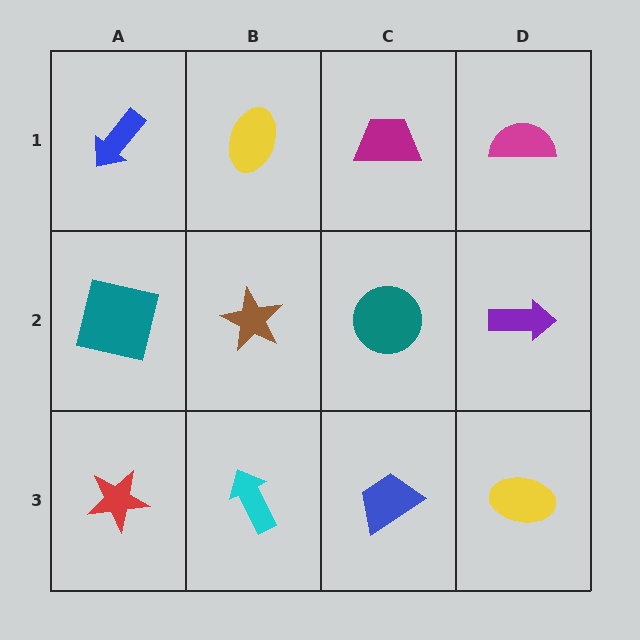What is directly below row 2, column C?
A blue trapezoid.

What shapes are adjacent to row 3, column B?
A brown star (row 2, column B), a red star (row 3, column A), a blue trapezoid (row 3, column C).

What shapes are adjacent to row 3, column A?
A teal square (row 2, column A), a cyan arrow (row 3, column B).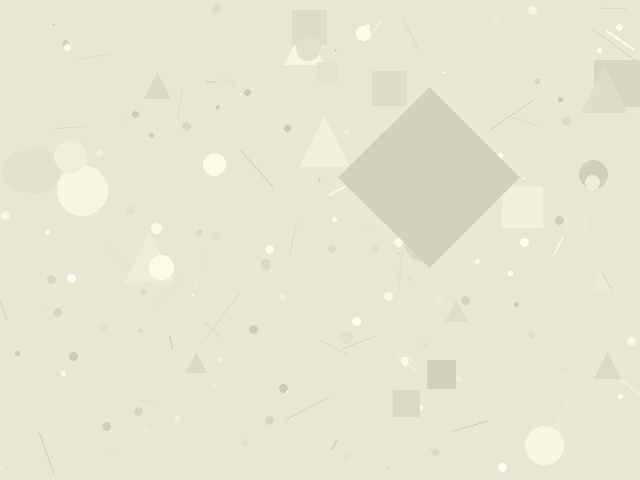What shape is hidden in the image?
A diamond is hidden in the image.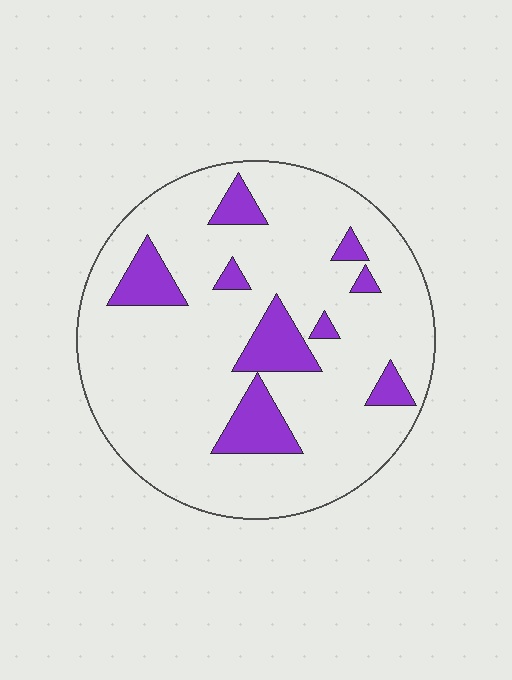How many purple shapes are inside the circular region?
9.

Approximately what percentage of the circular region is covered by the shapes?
Approximately 15%.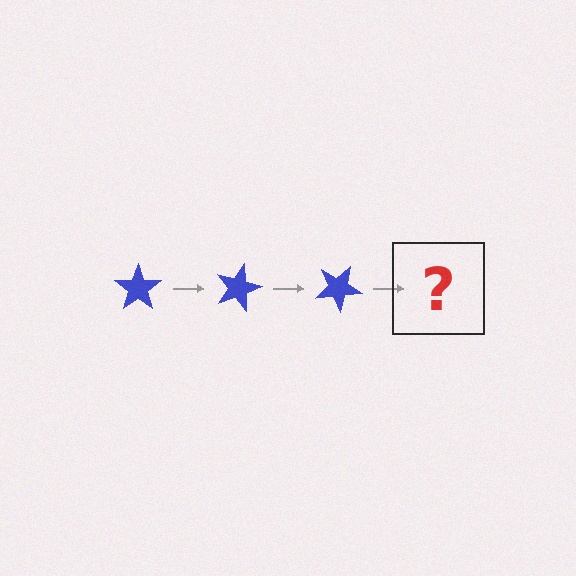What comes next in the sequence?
The next element should be a blue star rotated 45 degrees.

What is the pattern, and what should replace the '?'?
The pattern is that the star rotates 15 degrees each step. The '?' should be a blue star rotated 45 degrees.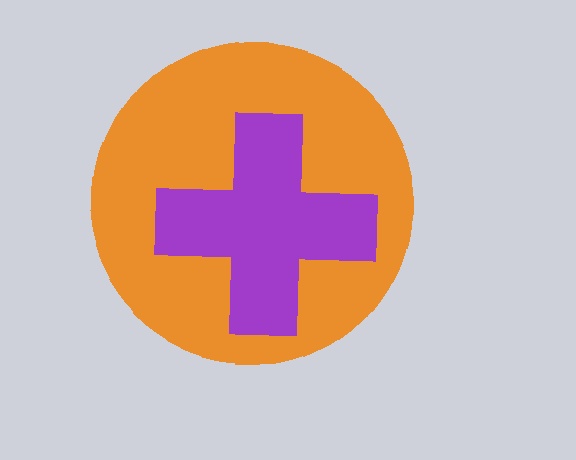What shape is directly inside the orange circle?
The purple cross.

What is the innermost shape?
The purple cross.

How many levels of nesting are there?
2.